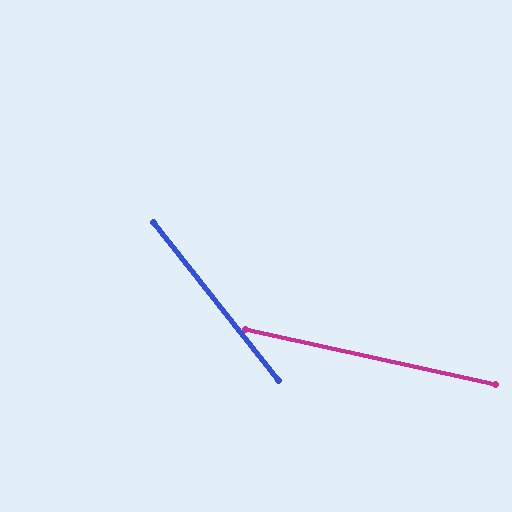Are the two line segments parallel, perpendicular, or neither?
Neither parallel nor perpendicular — they differ by about 39°.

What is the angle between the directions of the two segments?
Approximately 39 degrees.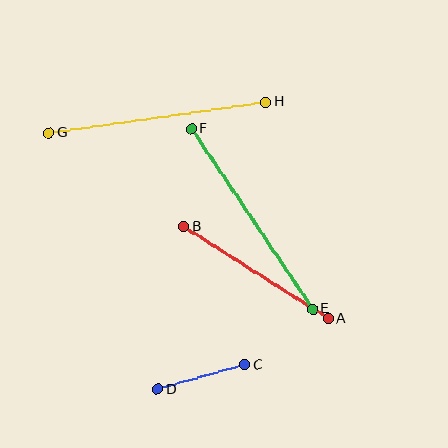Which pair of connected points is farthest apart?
Points G and H are farthest apart.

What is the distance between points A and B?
The distance is approximately 171 pixels.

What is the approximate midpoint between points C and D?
The midpoint is at approximately (201, 377) pixels.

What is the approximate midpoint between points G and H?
The midpoint is at approximately (157, 117) pixels.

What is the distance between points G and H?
The distance is approximately 219 pixels.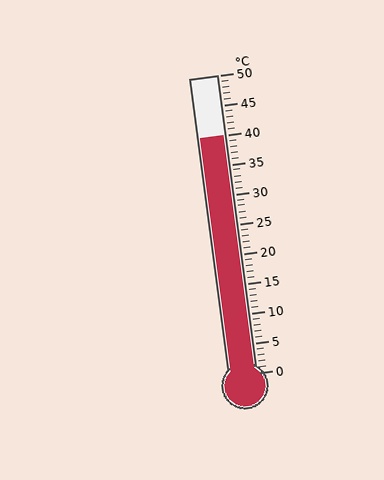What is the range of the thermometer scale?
The thermometer scale ranges from 0°C to 50°C.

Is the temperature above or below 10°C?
The temperature is above 10°C.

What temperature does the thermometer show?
The thermometer shows approximately 40°C.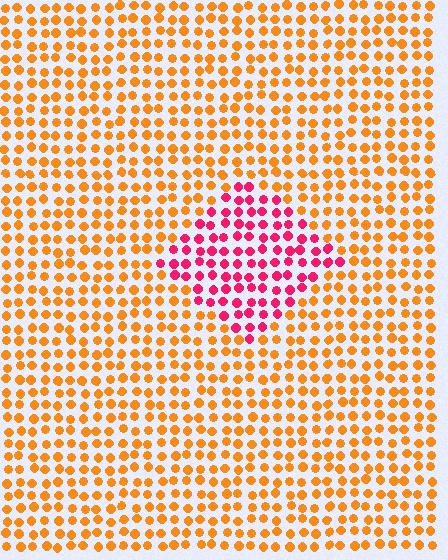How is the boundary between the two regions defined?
The boundary is defined purely by a slight shift in hue (about 53 degrees). Spacing, size, and orientation are identical on both sides.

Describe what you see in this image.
The image is filled with small orange elements in a uniform arrangement. A diamond-shaped region is visible where the elements are tinted to a slightly different hue, forming a subtle color boundary.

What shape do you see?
I see a diamond.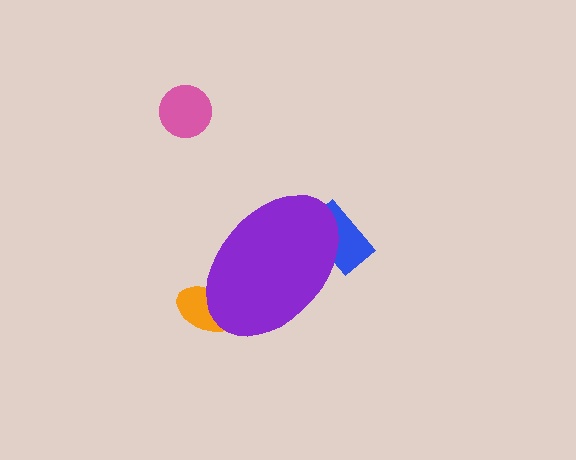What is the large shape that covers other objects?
A purple ellipse.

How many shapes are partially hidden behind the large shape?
2 shapes are partially hidden.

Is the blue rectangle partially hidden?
Yes, the blue rectangle is partially hidden behind the purple ellipse.